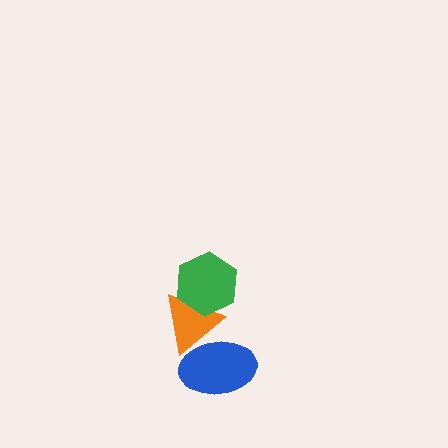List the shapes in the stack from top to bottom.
From top to bottom: the green hexagon, the orange triangle, the blue ellipse.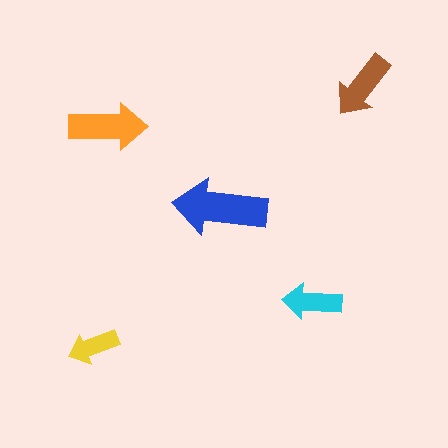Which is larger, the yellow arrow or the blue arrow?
The blue one.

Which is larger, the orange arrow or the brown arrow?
The orange one.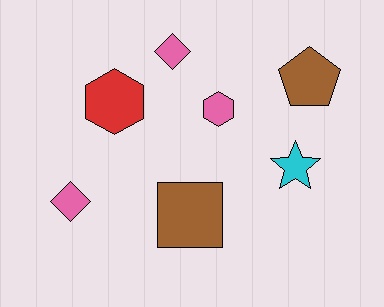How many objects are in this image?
There are 7 objects.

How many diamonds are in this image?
There are 2 diamonds.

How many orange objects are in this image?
There are no orange objects.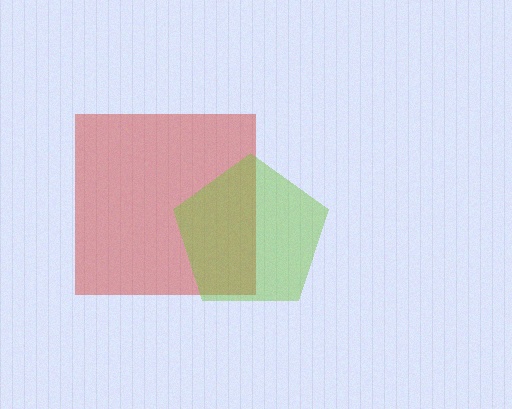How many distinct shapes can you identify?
There are 2 distinct shapes: a red square, a lime pentagon.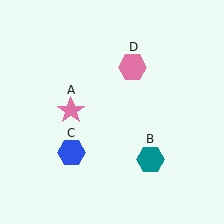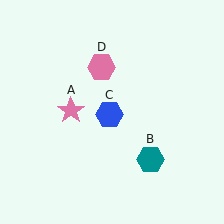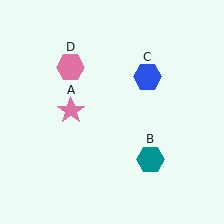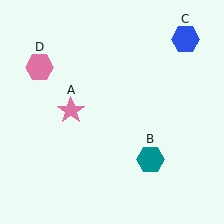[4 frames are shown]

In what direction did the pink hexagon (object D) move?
The pink hexagon (object D) moved left.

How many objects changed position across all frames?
2 objects changed position: blue hexagon (object C), pink hexagon (object D).